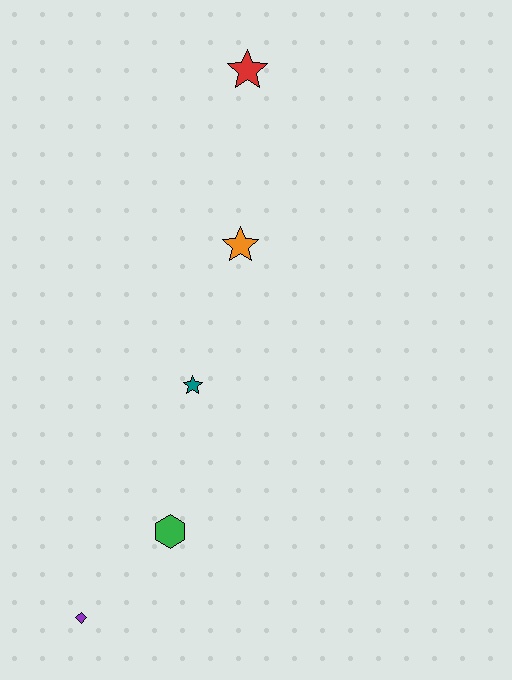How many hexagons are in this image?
There is 1 hexagon.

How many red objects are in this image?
There is 1 red object.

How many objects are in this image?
There are 5 objects.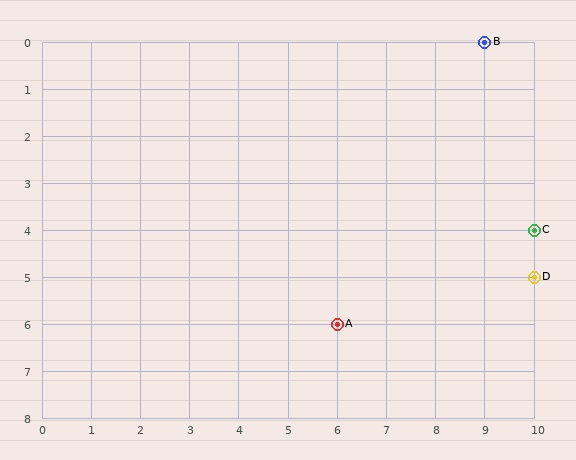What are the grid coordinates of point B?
Point B is at grid coordinates (9, 0).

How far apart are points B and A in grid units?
Points B and A are 3 columns and 6 rows apart (about 6.7 grid units diagonally).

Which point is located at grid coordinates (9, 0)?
Point B is at (9, 0).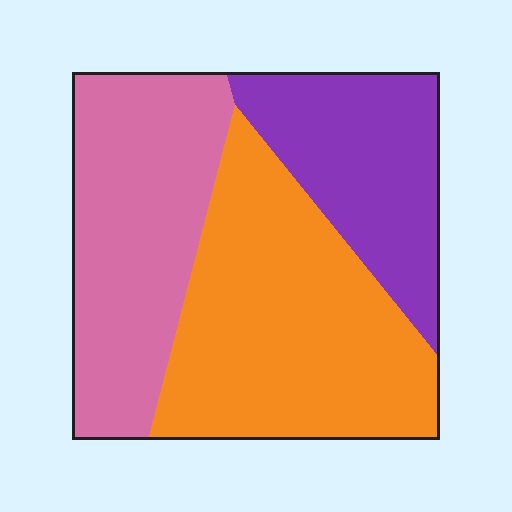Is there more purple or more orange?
Orange.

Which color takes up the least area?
Purple, at roughly 25%.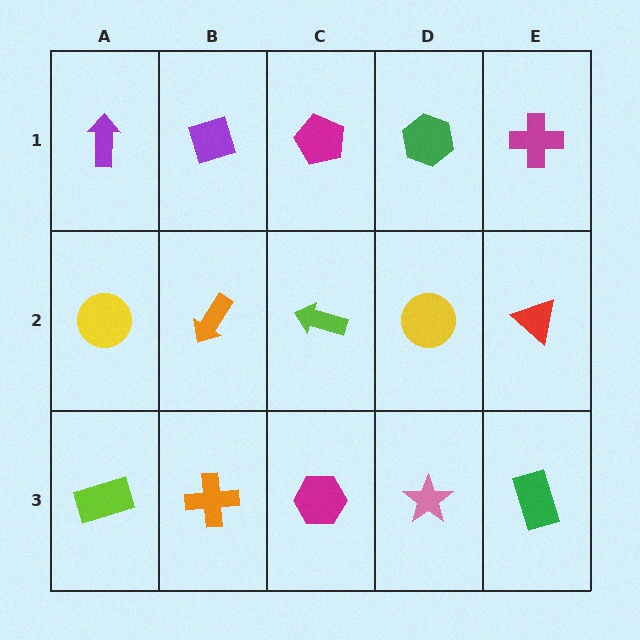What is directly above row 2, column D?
A green hexagon.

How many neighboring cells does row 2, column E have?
3.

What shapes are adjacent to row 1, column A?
A yellow circle (row 2, column A), a purple diamond (row 1, column B).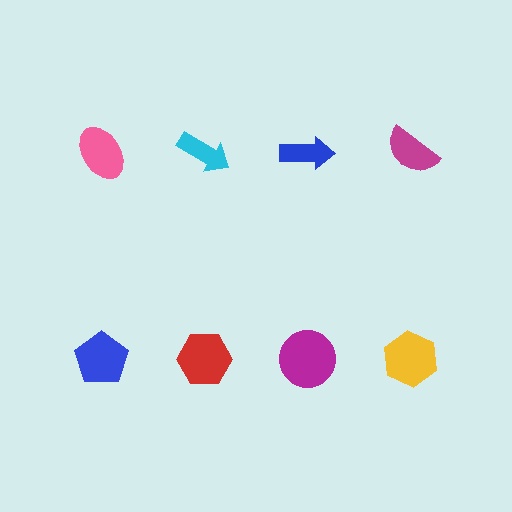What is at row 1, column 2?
A cyan arrow.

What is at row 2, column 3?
A magenta circle.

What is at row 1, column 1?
A pink ellipse.